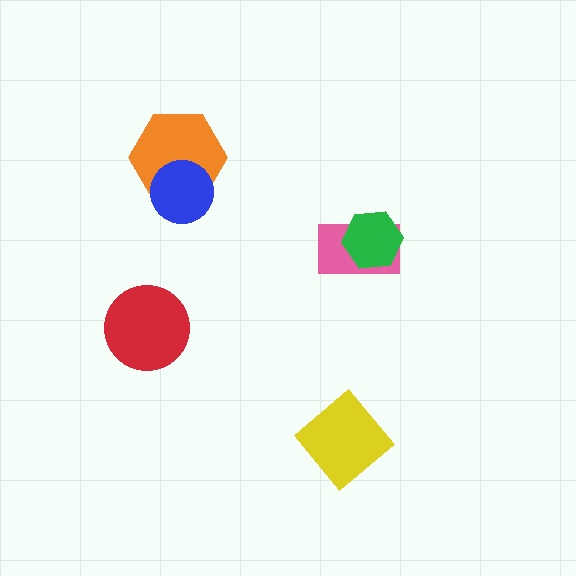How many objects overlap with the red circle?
0 objects overlap with the red circle.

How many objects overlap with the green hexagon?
1 object overlaps with the green hexagon.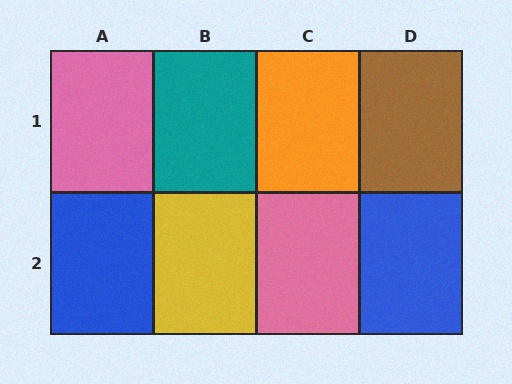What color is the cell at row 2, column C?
Pink.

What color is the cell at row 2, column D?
Blue.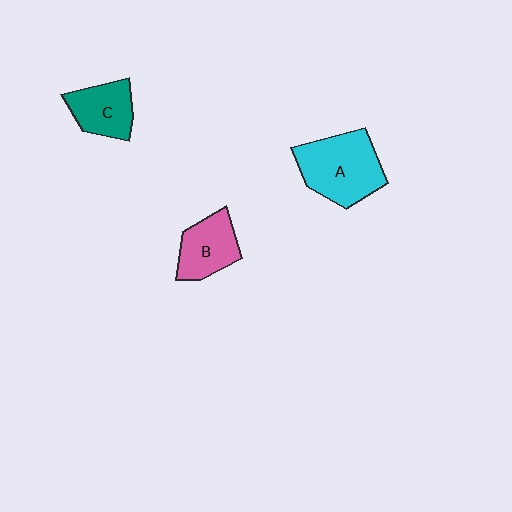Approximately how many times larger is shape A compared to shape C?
Approximately 1.6 times.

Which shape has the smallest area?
Shape C (teal).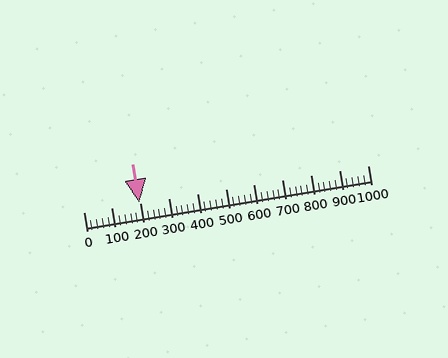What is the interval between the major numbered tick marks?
The major tick marks are spaced 100 units apart.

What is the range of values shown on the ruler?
The ruler shows values from 0 to 1000.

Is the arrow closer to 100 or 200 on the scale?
The arrow is closer to 200.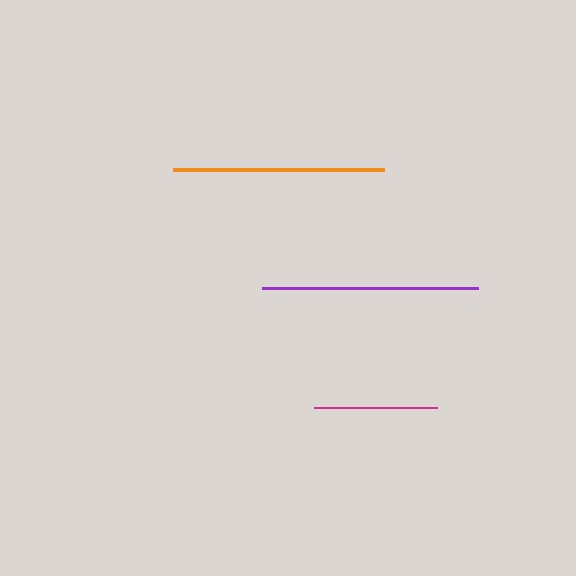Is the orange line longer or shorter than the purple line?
The purple line is longer than the orange line.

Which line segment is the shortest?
The magenta line is the shortest at approximately 123 pixels.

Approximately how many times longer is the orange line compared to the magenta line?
The orange line is approximately 1.7 times the length of the magenta line.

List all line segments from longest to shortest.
From longest to shortest: purple, orange, magenta.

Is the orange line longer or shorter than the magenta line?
The orange line is longer than the magenta line.